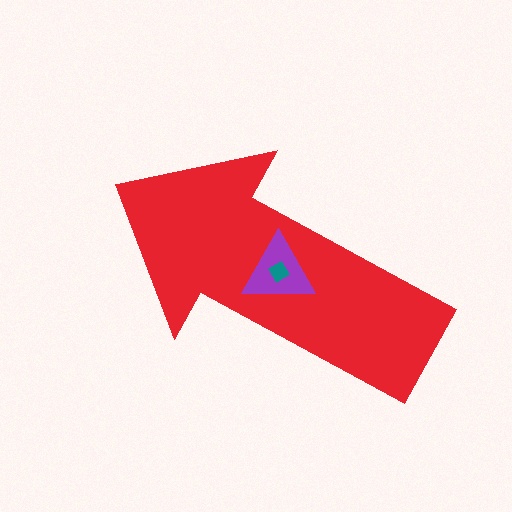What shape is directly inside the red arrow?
The purple triangle.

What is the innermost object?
The teal diamond.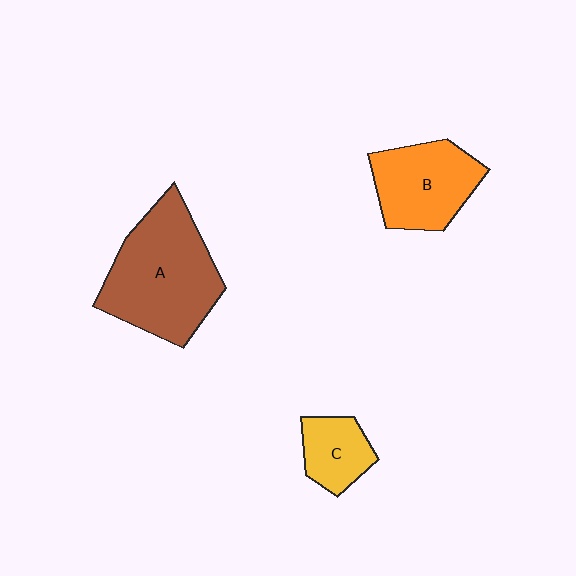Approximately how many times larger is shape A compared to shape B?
Approximately 1.5 times.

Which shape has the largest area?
Shape A (brown).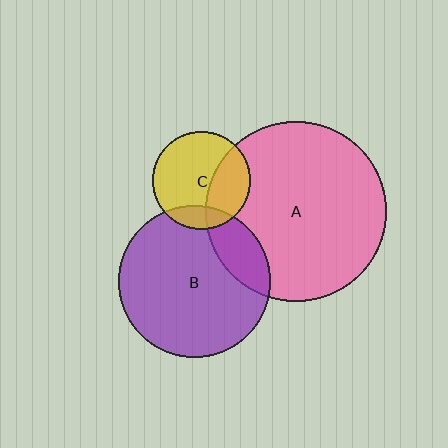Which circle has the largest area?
Circle A (pink).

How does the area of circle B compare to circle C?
Approximately 2.4 times.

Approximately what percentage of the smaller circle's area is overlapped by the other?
Approximately 20%.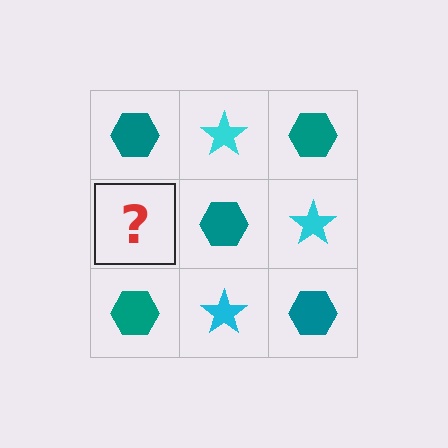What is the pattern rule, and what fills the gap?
The rule is that it alternates teal hexagon and cyan star in a checkerboard pattern. The gap should be filled with a cyan star.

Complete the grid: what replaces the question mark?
The question mark should be replaced with a cyan star.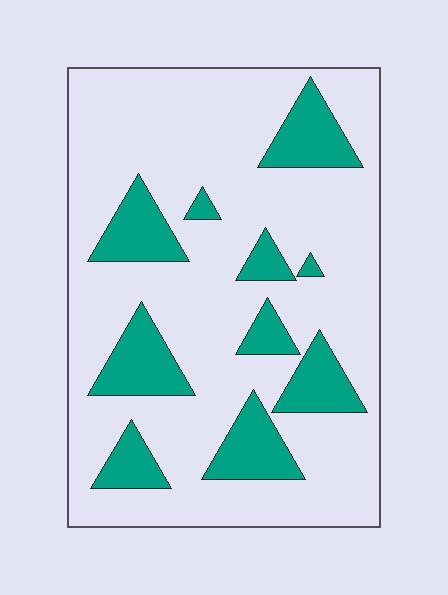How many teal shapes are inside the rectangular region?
10.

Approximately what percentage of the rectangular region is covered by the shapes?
Approximately 20%.